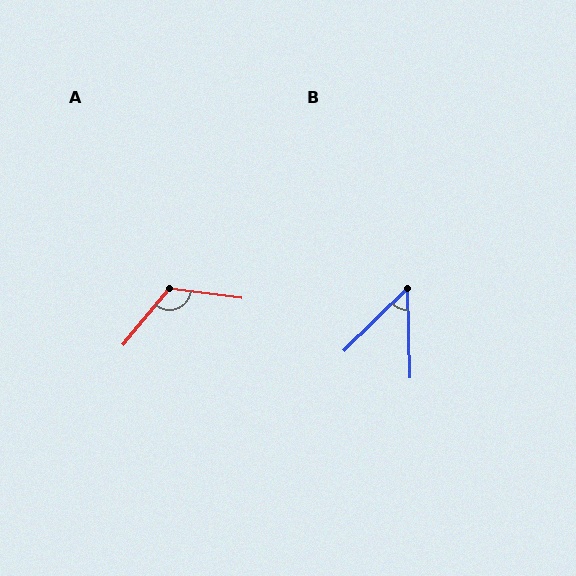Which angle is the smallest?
B, at approximately 47 degrees.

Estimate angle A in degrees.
Approximately 122 degrees.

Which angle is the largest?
A, at approximately 122 degrees.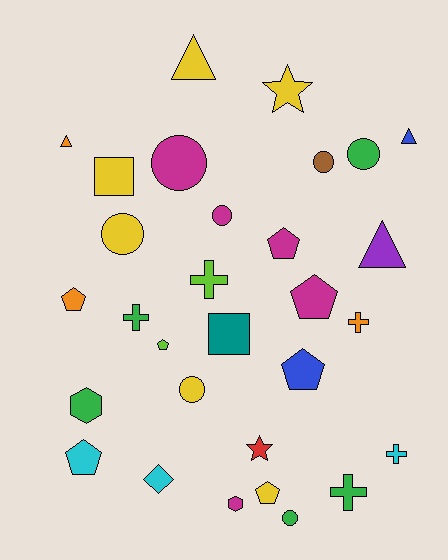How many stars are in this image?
There are 2 stars.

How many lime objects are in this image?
There are 2 lime objects.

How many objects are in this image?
There are 30 objects.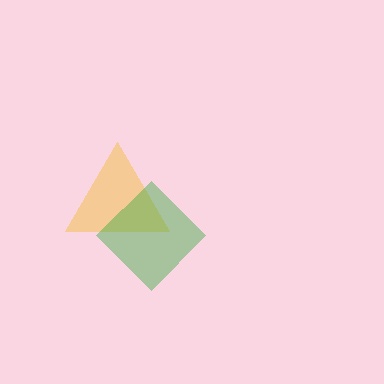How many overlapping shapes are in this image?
There are 2 overlapping shapes in the image.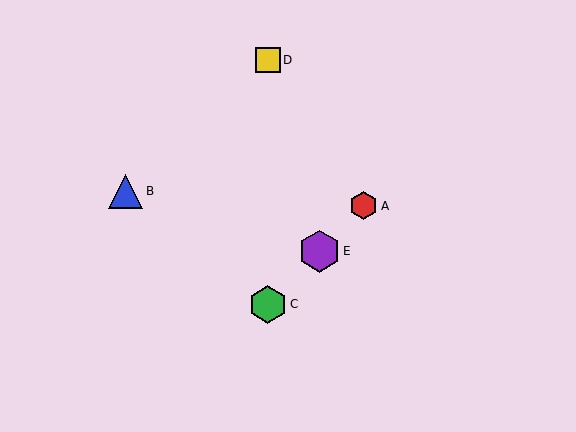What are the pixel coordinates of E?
Object E is at (319, 251).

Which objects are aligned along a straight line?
Objects A, C, E are aligned along a straight line.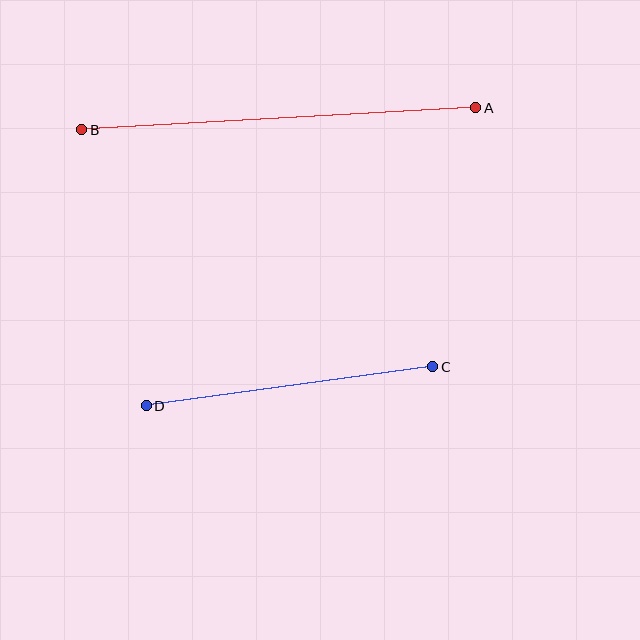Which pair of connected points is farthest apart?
Points A and B are farthest apart.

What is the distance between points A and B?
The distance is approximately 394 pixels.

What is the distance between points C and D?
The distance is approximately 289 pixels.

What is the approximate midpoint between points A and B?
The midpoint is at approximately (279, 119) pixels.